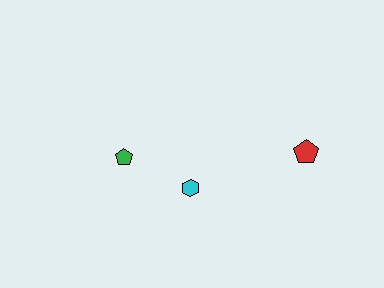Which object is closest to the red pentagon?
The cyan hexagon is closest to the red pentagon.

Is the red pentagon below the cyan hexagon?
No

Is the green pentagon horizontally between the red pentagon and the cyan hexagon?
No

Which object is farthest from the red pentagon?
The green pentagon is farthest from the red pentagon.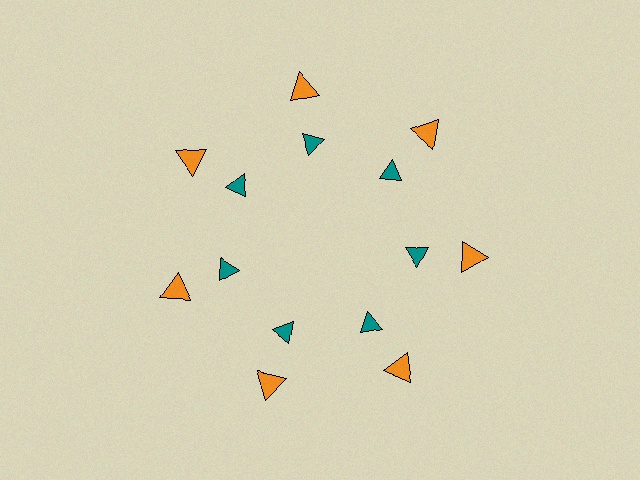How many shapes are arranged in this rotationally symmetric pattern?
There are 14 shapes, arranged in 7 groups of 2.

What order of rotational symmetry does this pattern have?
This pattern has 7-fold rotational symmetry.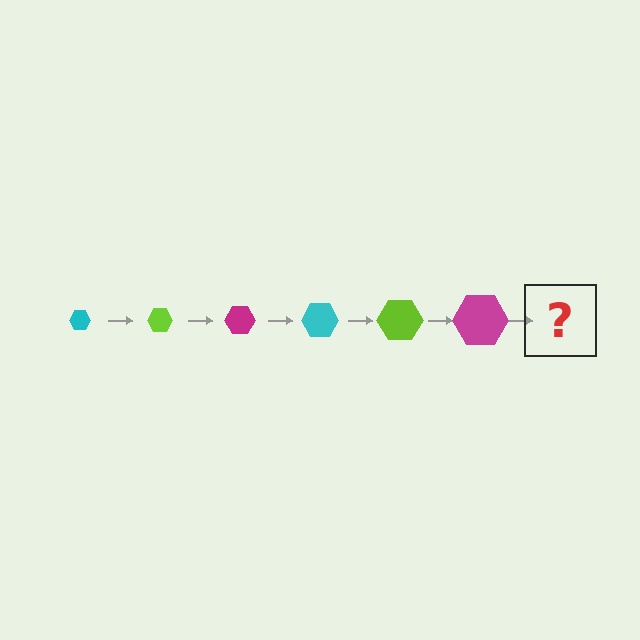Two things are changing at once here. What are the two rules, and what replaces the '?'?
The two rules are that the hexagon grows larger each step and the color cycles through cyan, lime, and magenta. The '?' should be a cyan hexagon, larger than the previous one.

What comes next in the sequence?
The next element should be a cyan hexagon, larger than the previous one.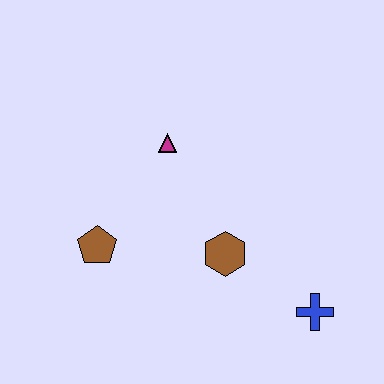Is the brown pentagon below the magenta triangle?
Yes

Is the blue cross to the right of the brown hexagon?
Yes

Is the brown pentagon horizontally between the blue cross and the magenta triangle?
No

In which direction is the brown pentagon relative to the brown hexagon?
The brown pentagon is to the left of the brown hexagon.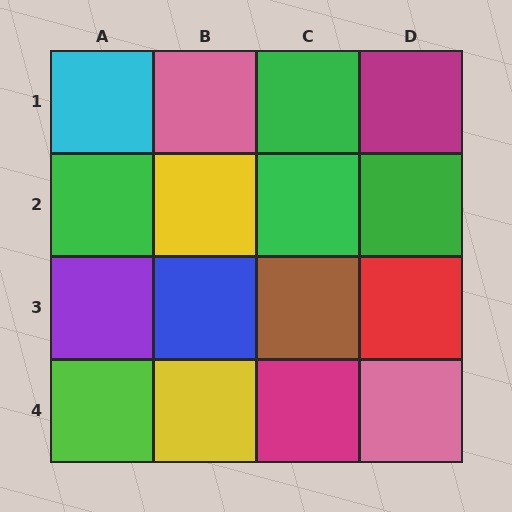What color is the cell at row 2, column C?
Green.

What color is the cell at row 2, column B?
Yellow.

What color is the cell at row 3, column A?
Purple.